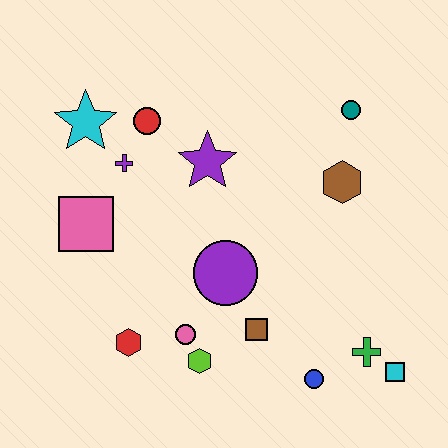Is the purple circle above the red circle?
No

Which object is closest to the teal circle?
The brown hexagon is closest to the teal circle.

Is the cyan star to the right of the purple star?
No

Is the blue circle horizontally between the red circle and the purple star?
No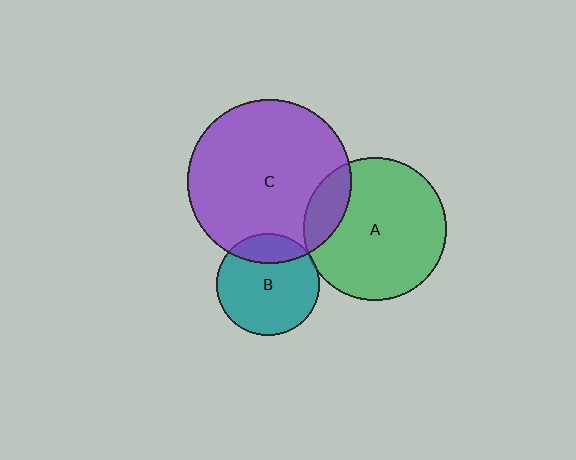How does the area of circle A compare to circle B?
Approximately 1.9 times.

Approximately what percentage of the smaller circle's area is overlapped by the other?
Approximately 15%.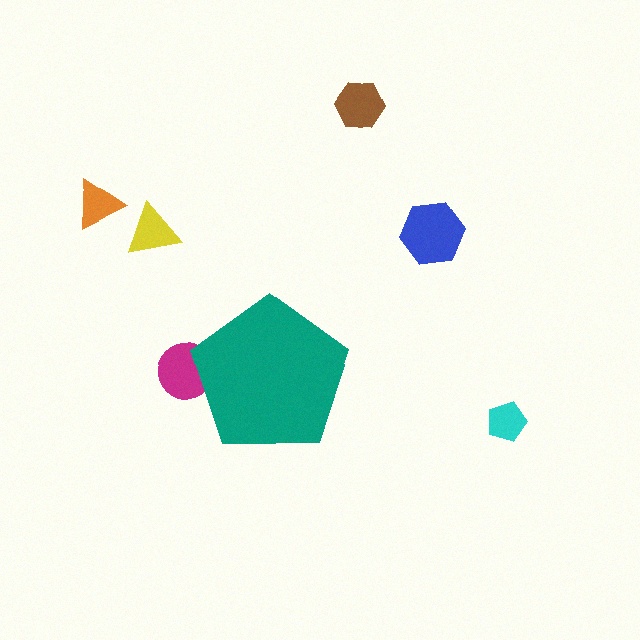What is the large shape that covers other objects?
A teal pentagon.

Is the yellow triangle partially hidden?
No, the yellow triangle is fully visible.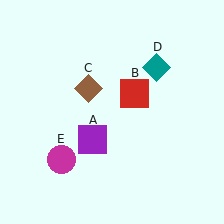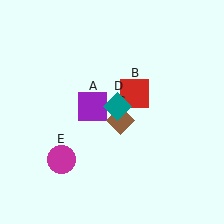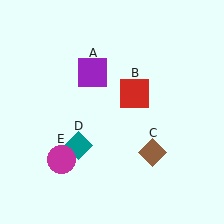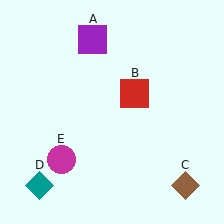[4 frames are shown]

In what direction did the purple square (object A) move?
The purple square (object A) moved up.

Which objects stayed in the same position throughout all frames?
Red square (object B) and magenta circle (object E) remained stationary.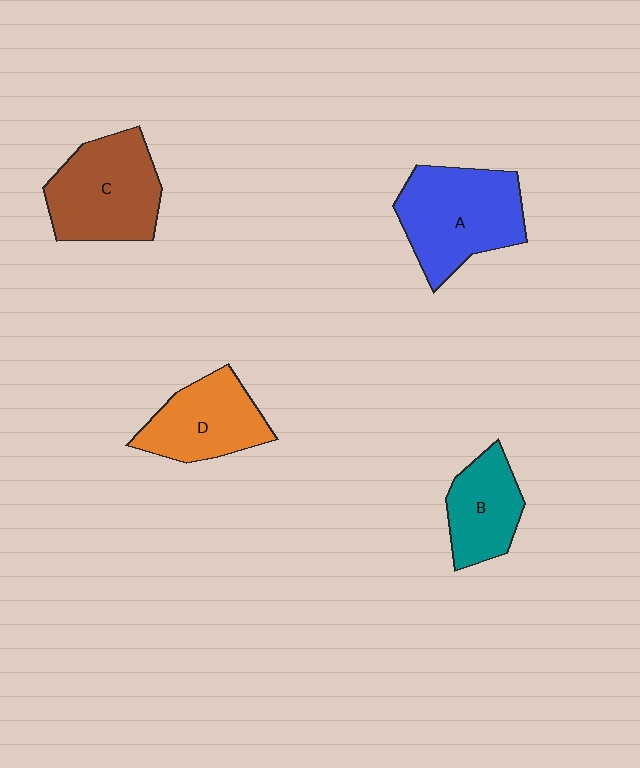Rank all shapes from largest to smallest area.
From largest to smallest: A (blue), C (brown), D (orange), B (teal).